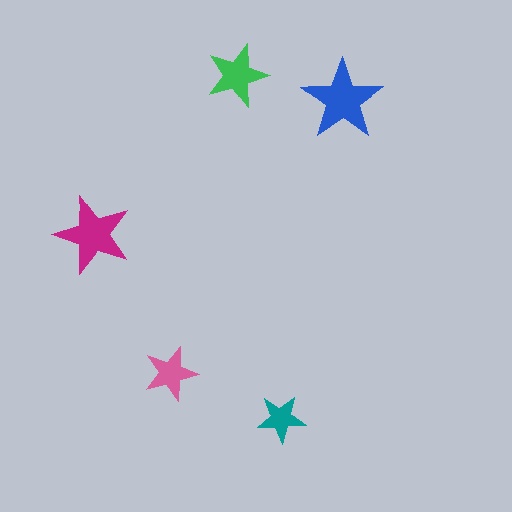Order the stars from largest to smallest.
the blue one, the magenta one, the green one, the pink one, the teal one.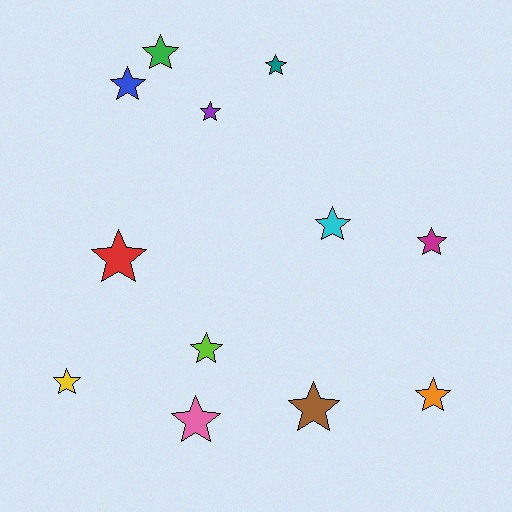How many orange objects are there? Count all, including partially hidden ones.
There is 1 orange object.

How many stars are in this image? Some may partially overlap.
There are 12 stars.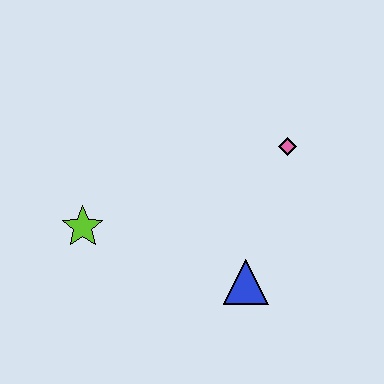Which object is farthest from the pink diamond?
The lime star is farthest from the pink diamond.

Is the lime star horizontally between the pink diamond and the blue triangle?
No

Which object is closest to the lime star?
The blue triangle is closest to the lime star.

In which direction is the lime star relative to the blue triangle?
The lime star is to the left of the blue triangle.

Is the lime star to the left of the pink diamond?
Yes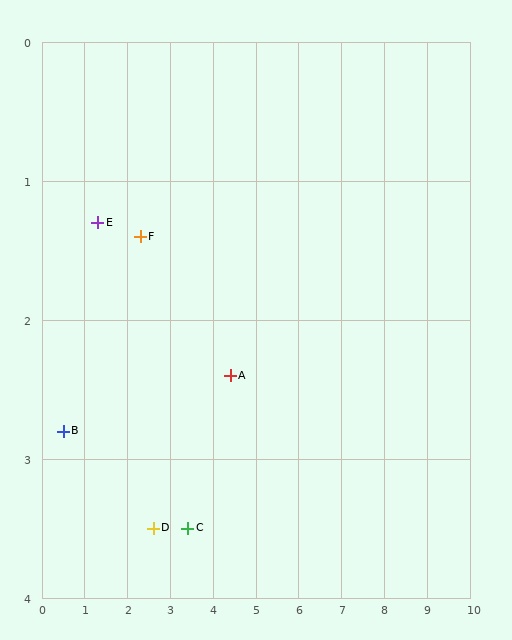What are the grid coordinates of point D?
Point D is at approximately (2.6, 3.5).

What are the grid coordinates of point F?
Point F is at approximately (2.3, 1.4).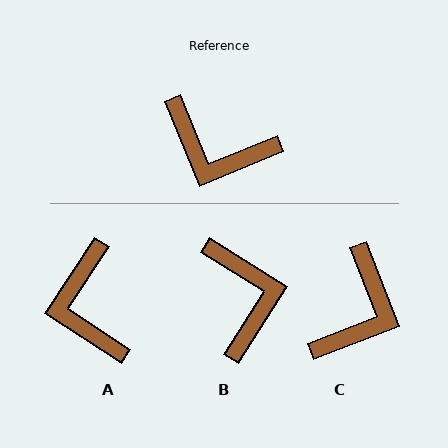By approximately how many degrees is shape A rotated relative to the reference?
Approximately 55 degrees clockwise.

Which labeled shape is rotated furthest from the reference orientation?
B, about 126 degrees away.